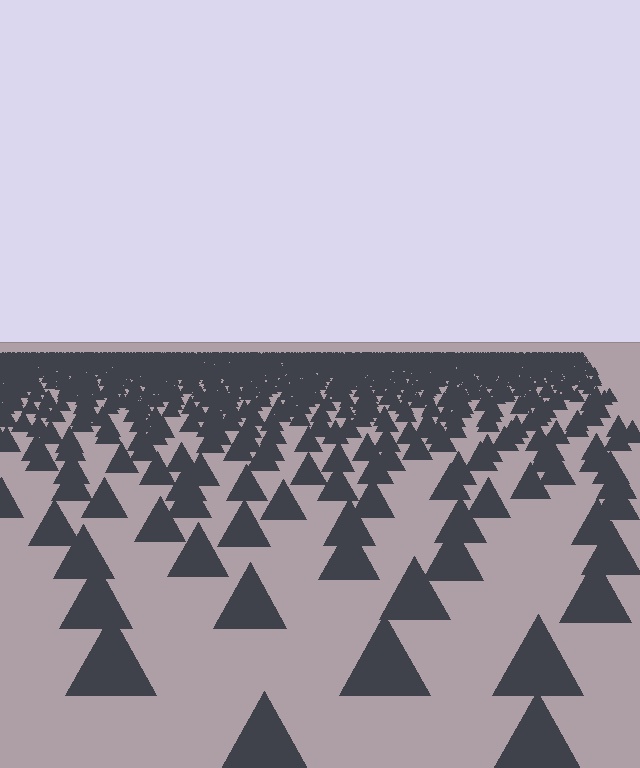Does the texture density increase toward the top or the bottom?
Density increases toward the top.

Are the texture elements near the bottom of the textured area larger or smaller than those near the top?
Larger. Near the bottom, elements are closer to the viewer and appear at a bigger on-screen size.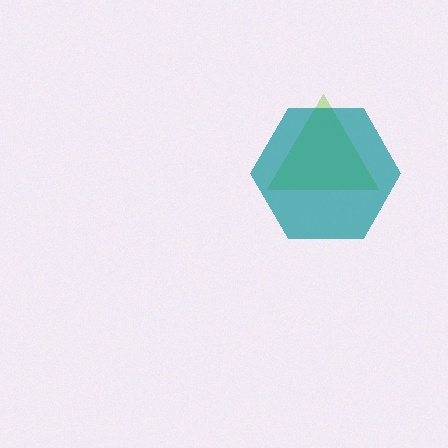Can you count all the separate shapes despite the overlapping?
Yes, there are 2 separate shapes.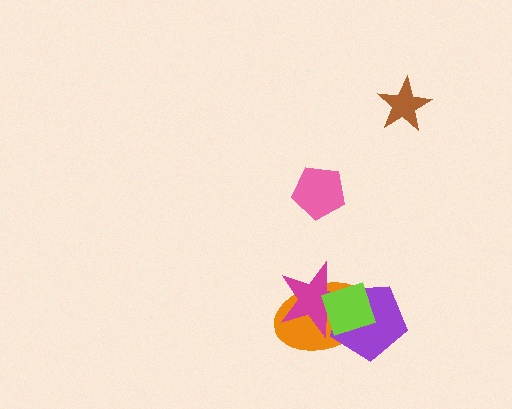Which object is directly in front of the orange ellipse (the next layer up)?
The magenta star is directly in front of the orange ellipse.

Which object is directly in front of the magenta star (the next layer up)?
The purple pentagon is directly in front of the magenta star.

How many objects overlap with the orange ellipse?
3 objects overlap with the orange ellipse.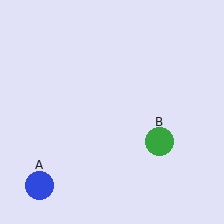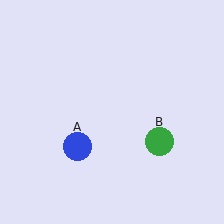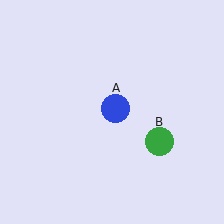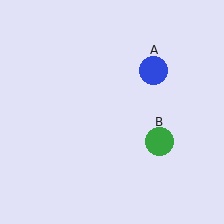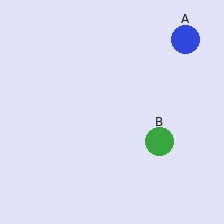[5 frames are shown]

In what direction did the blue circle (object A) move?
The blue circle (object A) moved up and to the right.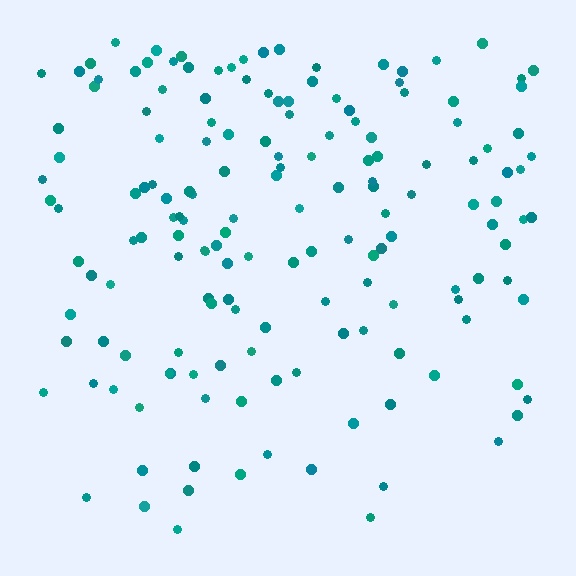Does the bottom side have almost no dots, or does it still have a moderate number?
Still a moderate number, just noticeably fewer than the top.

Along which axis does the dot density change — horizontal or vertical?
Vertical.